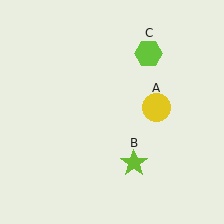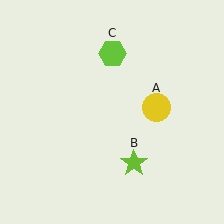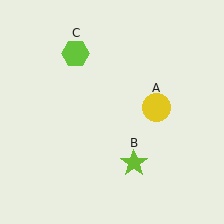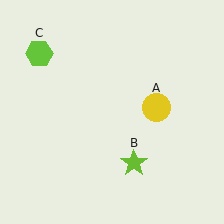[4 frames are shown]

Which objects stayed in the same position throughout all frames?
Yellow circle (object A) and lime star (object B) remained stationary.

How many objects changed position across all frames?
1 object changed position: lime hexagon (object C).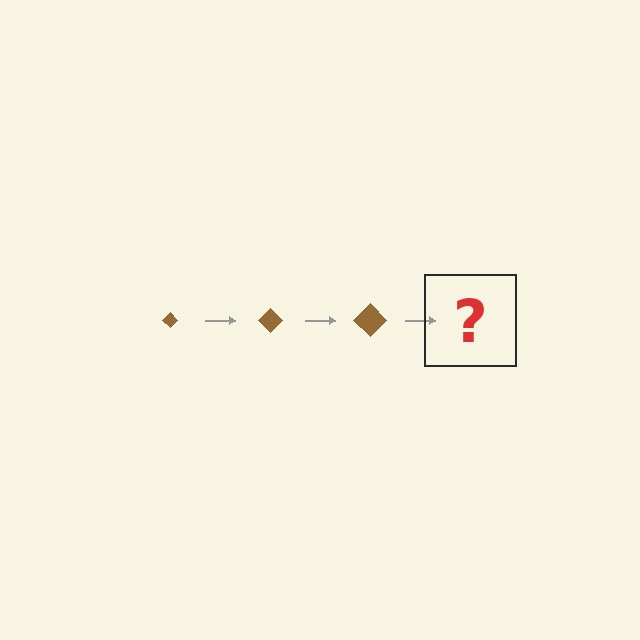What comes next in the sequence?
The next element should be a brown diamond, larger than the previous one.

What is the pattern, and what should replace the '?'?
The pattern is that the diamond gets progressively larger each step. The '?' should be a brown diamond, larger than the previous one.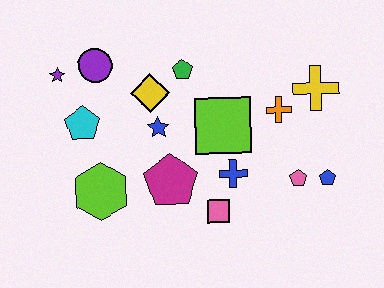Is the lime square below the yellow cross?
Yes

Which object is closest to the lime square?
The blue cross is closest to the lime square.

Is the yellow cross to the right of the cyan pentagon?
Yes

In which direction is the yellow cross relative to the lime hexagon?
The yellow cross is to the right of the lime hexagon.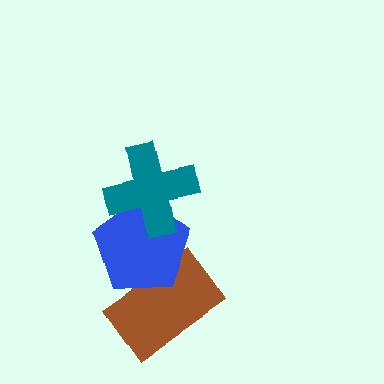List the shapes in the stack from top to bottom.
From top to bottom: the teal cross, the blue pentagon, the brown rectangle.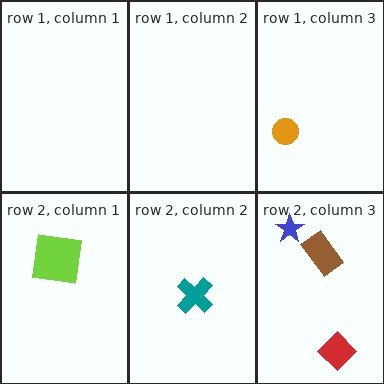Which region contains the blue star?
The row 2, column 3 region.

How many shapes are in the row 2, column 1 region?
1.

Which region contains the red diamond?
The row 2, column 3 region.